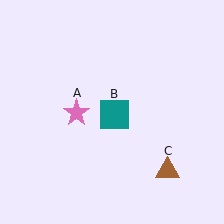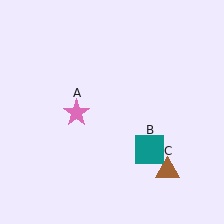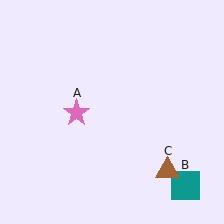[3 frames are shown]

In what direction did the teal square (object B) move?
The teal square (object B) moved down and to the right.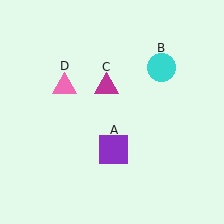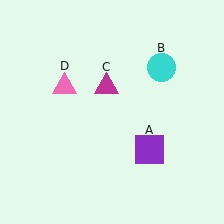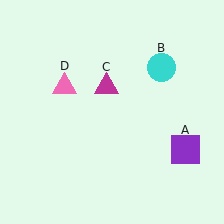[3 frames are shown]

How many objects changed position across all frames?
1 object changed position: purple square (object A).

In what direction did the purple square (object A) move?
The purple square (object A) moved right.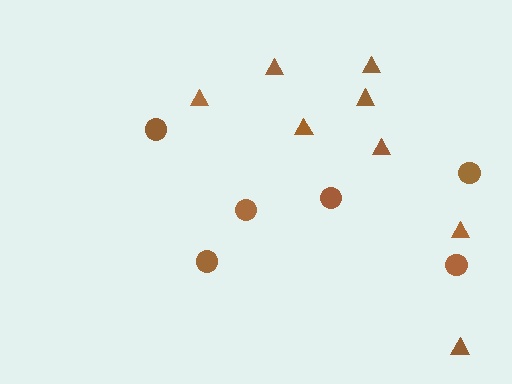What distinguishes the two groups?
There are 2 groups: one group of triangles (8) and one group of circles (6).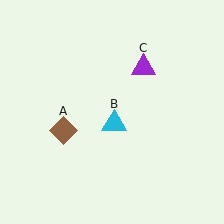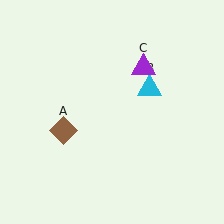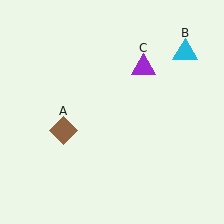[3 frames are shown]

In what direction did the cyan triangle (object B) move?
The cyan triangle (object B) moved up and to the right.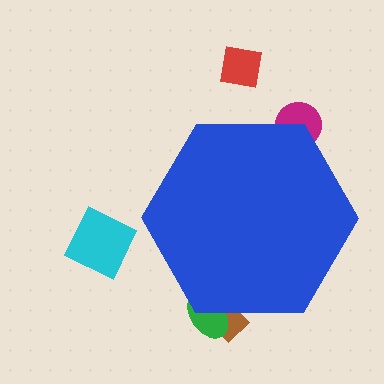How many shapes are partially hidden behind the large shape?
3 shapes are partially hidden.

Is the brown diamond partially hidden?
Yes, the brown diamond is partially hidden behind the blue hexagon.